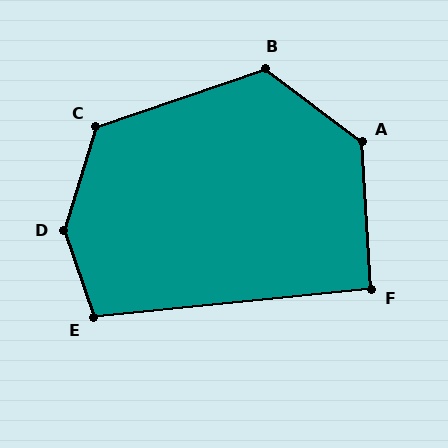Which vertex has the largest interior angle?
D, at approximately 144 degrees.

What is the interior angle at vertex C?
Approximately 126 degrees (obtuse).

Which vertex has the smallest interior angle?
F, at approximately 92 degrees.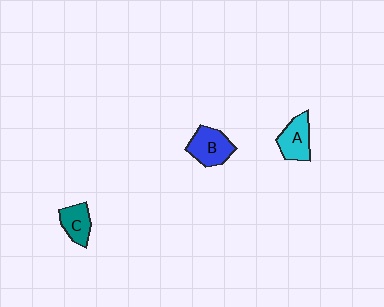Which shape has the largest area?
Shape B (blue).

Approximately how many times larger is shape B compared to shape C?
Approximately 1.3 times.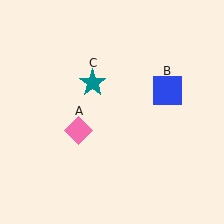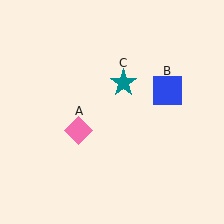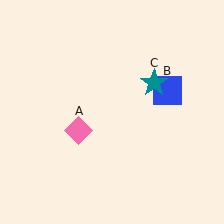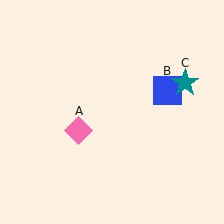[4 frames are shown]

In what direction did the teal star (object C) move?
The teal star (object C) moved right.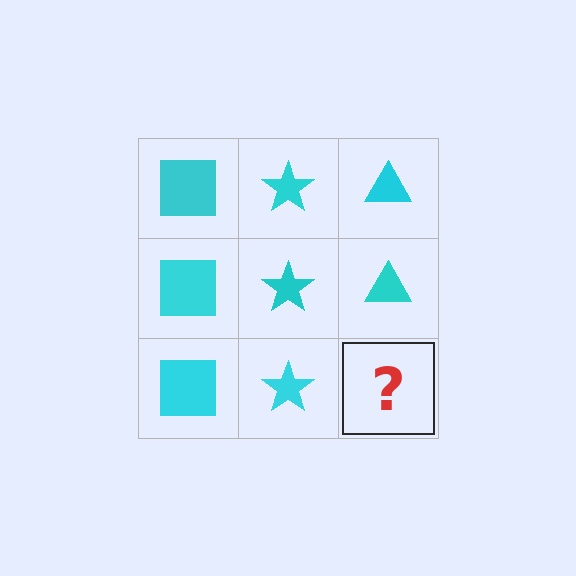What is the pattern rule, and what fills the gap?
The rule is that each column has a consistent shape. The gap should be filled with a cyan triangle.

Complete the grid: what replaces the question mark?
The question mark should be replaced with a cyan triangle.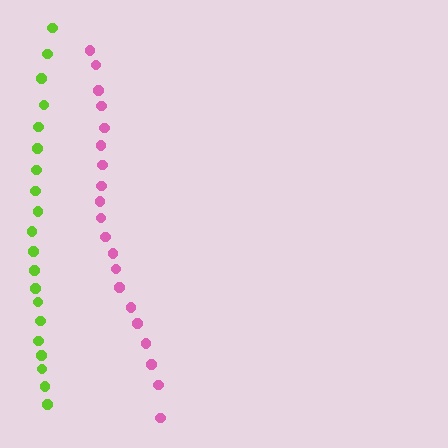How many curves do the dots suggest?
There are 2 distinct paths.